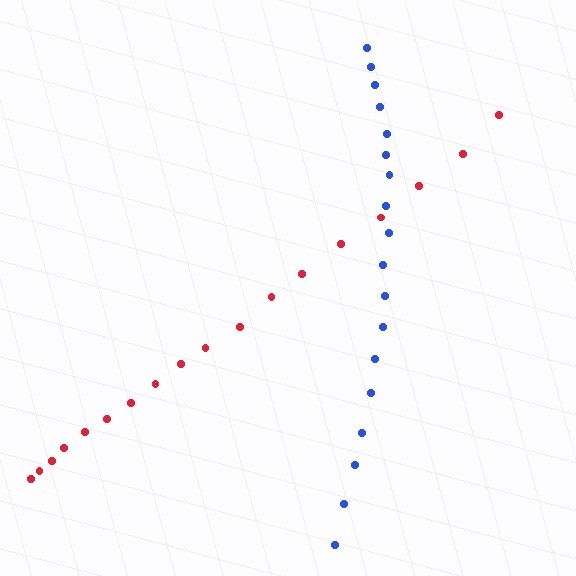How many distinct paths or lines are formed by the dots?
There are 2 distinct paths.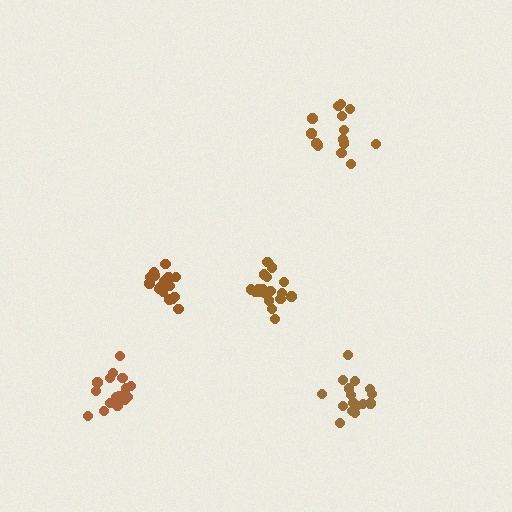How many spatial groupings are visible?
There are 5 spatial groupings.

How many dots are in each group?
Group 1: 17 dots, Group 2: 16 dots, Group 3: 15 dots, Group 4: 19 dots, Group 5: 18 dots (85 total).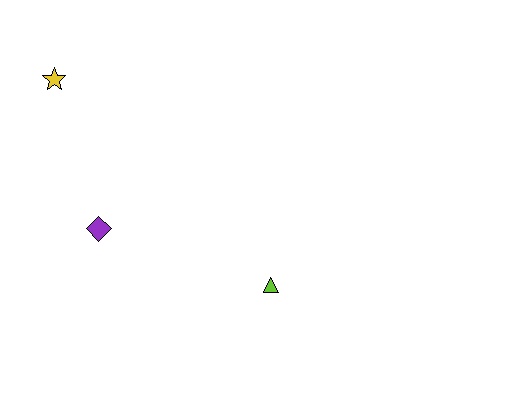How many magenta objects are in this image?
There are no magenta objects.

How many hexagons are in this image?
There are no hexagons.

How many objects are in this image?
There are 3 objects.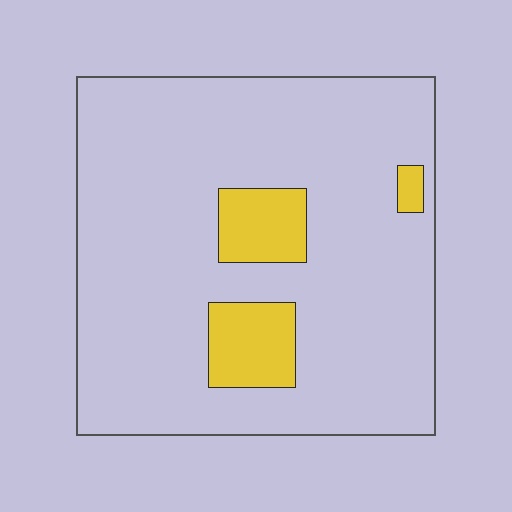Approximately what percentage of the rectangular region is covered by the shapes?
Approximately 10%.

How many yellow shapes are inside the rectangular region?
3.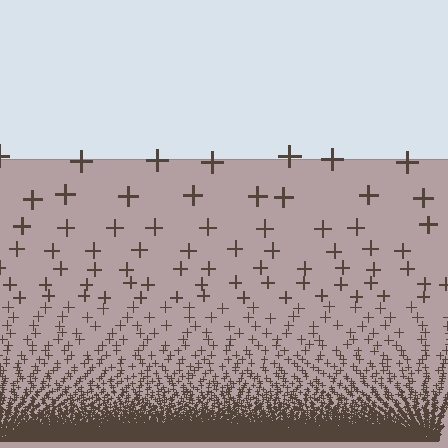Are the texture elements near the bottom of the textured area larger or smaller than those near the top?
Smaller. The gradient is inverted — elements near the bottom are smaller and denser.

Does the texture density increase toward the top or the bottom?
Density increases toward the bottom.